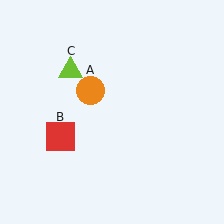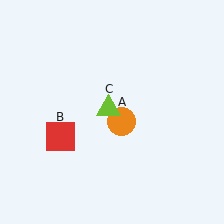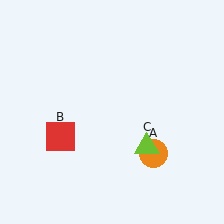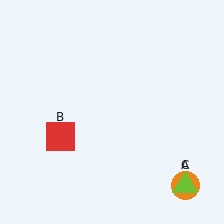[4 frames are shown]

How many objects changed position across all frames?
2 objects changed position: orange circle (object A), lime triangle (object C).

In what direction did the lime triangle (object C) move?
The lime triangle (object C) moved down and to the right.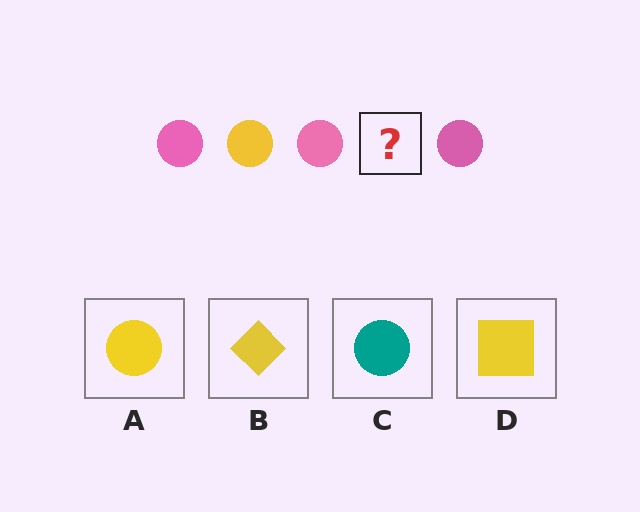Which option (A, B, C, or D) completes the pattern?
A.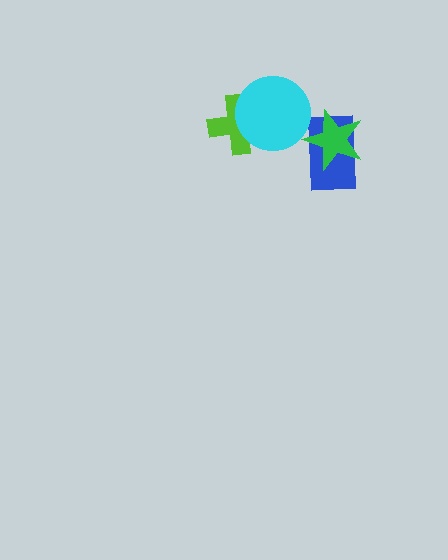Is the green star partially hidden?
No, no other shape covers it.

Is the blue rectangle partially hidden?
Yes, it is partially covered by another shape.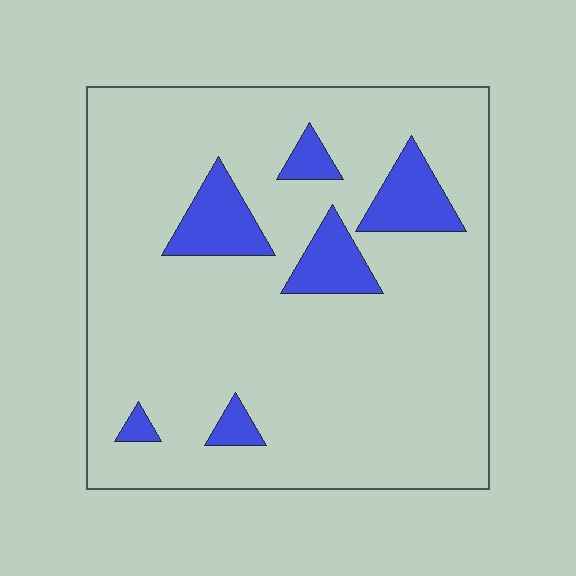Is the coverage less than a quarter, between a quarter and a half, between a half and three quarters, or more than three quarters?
Less than a quarter.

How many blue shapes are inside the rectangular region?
6.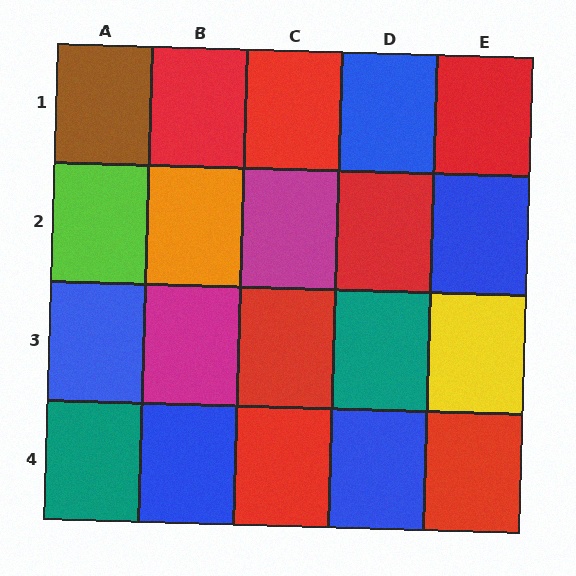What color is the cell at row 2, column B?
Orange.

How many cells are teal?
2 cells are teal.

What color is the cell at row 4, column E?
Red.